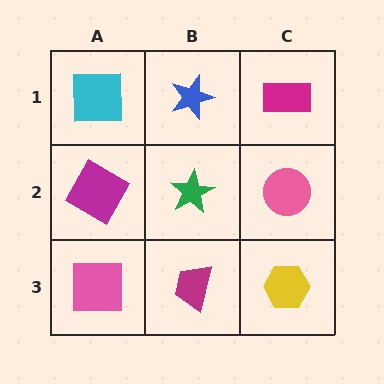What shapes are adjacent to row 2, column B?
A blue star (row 1, column B), a magenta trapezoid (row 3, column B), a magenta square (row 2, column A), a pink circle (row 2, column C).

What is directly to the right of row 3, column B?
A yellow hexagon.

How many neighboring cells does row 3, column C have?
2.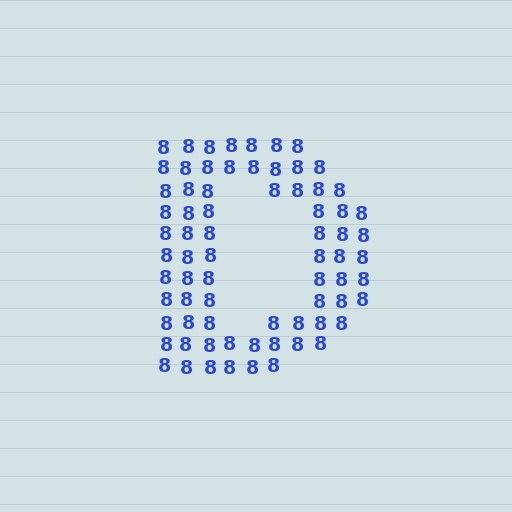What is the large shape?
The large shape is the letter D.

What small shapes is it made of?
It is made of small digit 8's.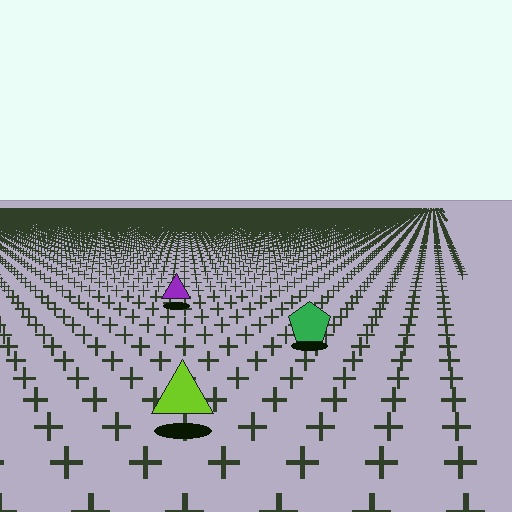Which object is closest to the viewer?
The lime triangle is closest. The texture marks near it are larger and more spread out.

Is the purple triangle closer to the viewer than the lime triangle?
No. The lime triangle is closer — you can tell from the texture gradient: the ground texture is coarser near it.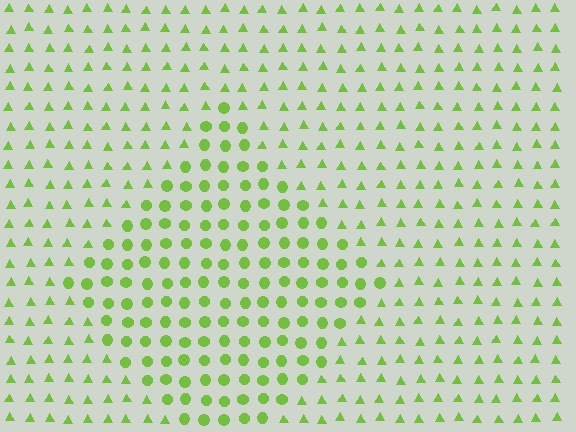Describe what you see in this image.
The image is filled with small lime elements arranged in a uniform grid. A diamond-shaped region contains circles, while the surrounding area contains triangles. The boundary is defined purely by the change in element shape.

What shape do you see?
I see a diamond.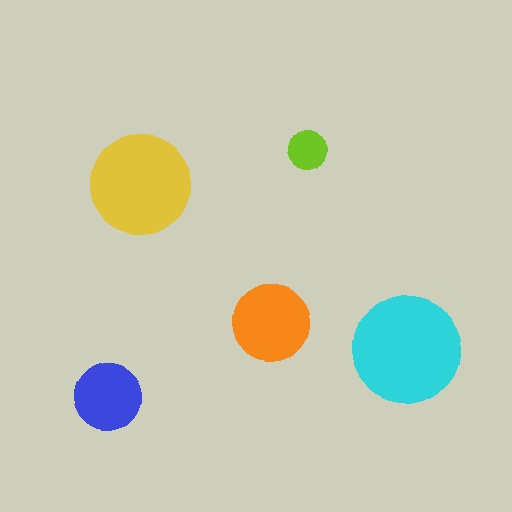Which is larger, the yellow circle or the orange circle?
The yellow one.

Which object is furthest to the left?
The blue circle is leftmost.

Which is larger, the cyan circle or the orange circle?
The cyan one.